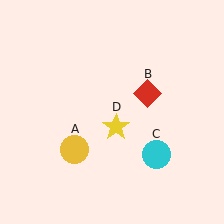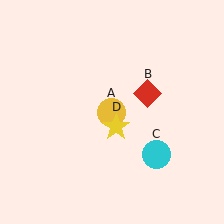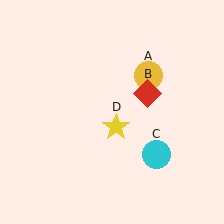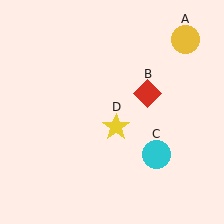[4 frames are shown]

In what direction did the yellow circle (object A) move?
The yellow circle (object A) moved up and to the right.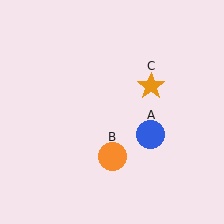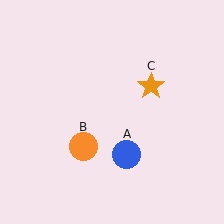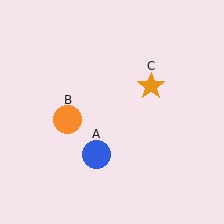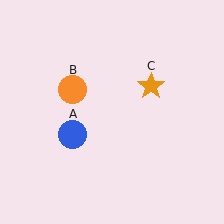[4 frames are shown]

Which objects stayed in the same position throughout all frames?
Orange star (object C) remained stationary.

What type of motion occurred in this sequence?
The blue circle (object A), orange circle (object B) rotated clockwise around the center of the scene.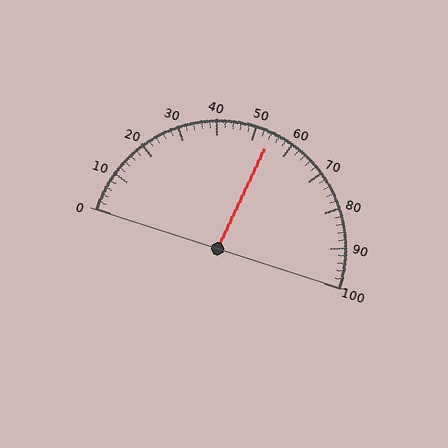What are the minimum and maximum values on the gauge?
The gauge ranges from 0 to 100.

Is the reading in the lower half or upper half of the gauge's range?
The reading is in the upper half of the range (0 to 100).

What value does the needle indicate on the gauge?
The needle indicates approximately 54.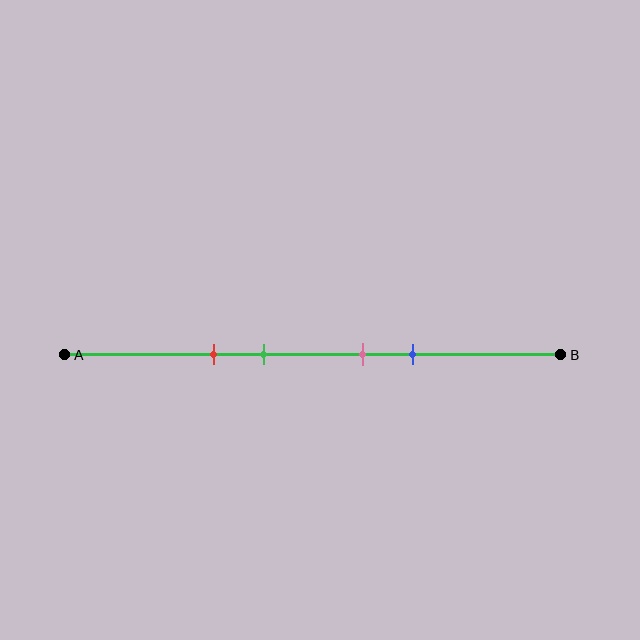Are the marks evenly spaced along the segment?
No, the marks are not evenly spaced.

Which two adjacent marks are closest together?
The pink and blue marks are the closest adjacent pair.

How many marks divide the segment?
There are 4 marks dividing the segment.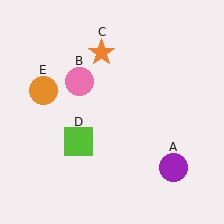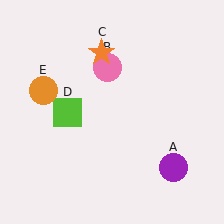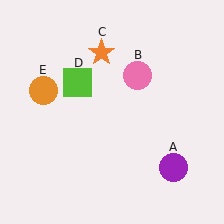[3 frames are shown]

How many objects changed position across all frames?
2 objects changed position: pink circle (object B), lime square (object D).